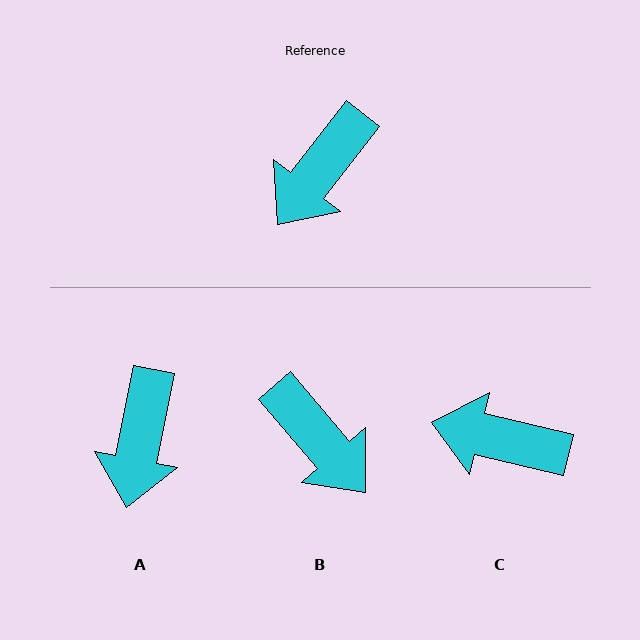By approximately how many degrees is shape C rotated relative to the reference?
Approximately 66 degrees clockwise.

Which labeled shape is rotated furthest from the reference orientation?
B, about 78 degrees away.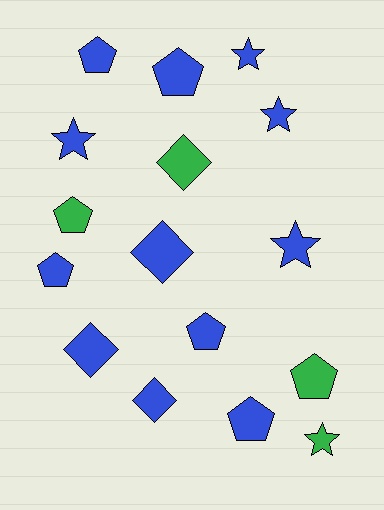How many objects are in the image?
There are 16 objects.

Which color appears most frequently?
Blue, with 12 objects.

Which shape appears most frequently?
Pentagon, with 7 objects.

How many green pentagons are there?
There are 2 green pentagons.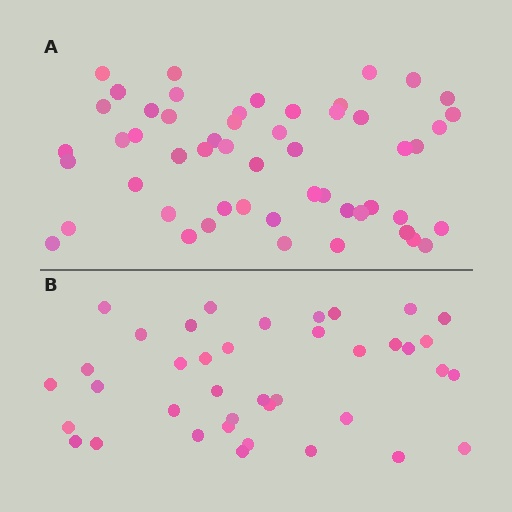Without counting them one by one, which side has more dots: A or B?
Region A (the top region) has more dots.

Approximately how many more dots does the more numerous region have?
Region A has approximately 15 more dots than region B.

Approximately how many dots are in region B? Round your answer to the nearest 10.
About 40 dots. (The exact count is 39, which rounds to 40.)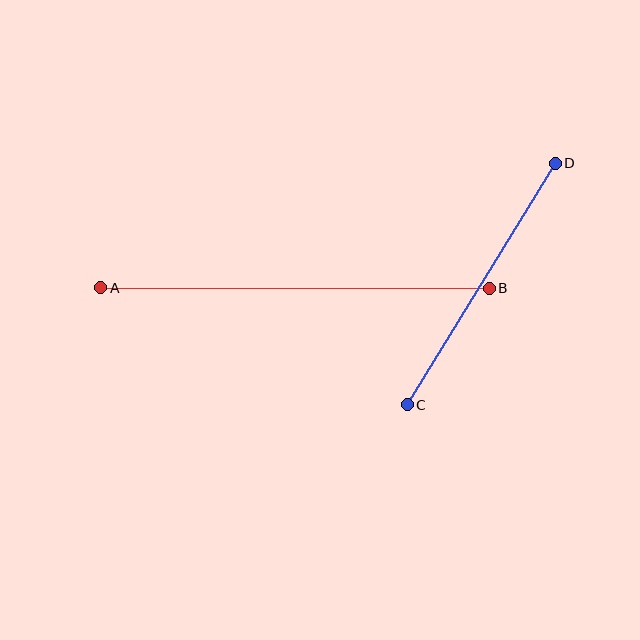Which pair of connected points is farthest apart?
Points A and B are farthest apart.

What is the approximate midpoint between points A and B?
The midpoint is at approximately (295, 288) pixels.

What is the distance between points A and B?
The distance is approximately 389 pixels.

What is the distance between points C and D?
The distance is approximately 284 pixels.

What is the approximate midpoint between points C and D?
The midpoint is at approximately (481, 284) pixels.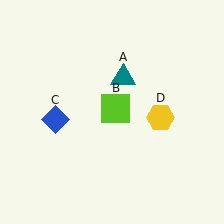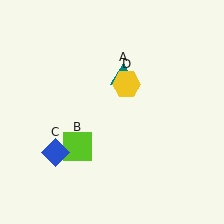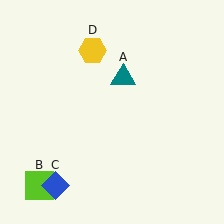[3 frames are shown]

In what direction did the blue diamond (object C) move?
The blue diamond (object C) moved down.